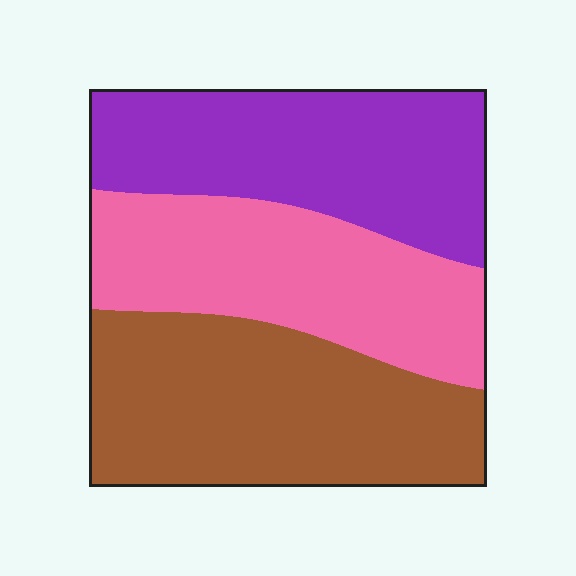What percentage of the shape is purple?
Purple covers about 30% of the shape.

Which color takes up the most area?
Brown, at roughly 35%.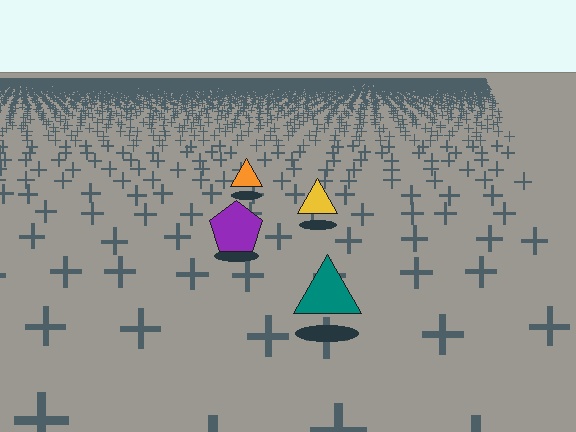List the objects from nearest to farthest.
From nearest to farthest: the teal triangle, the purple pentagon, the yellow triangle, the orange triangle.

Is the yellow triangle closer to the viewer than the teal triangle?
No. The teal triangle is closer — you can tell from the texture gradient: the ground texture is coarser near it.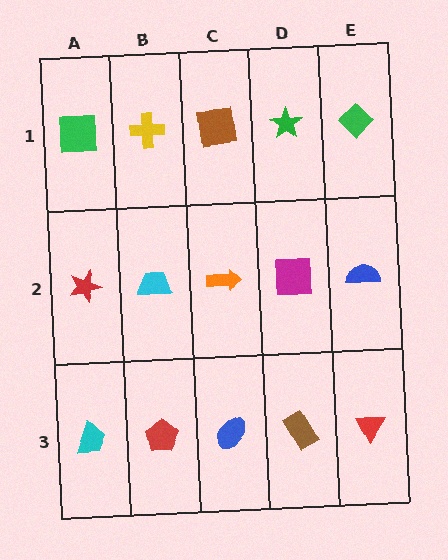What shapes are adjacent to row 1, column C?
An orange arrow (row 2, column C), a yellow cross (row 1, column B), a green star (row 1, column D).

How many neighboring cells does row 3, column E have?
2.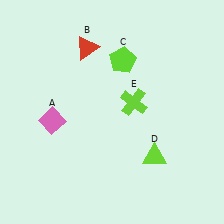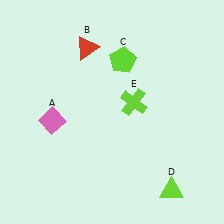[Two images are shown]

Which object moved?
The lime triangle (D) moved down.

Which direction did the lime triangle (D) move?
The lime triangle (D) moved down.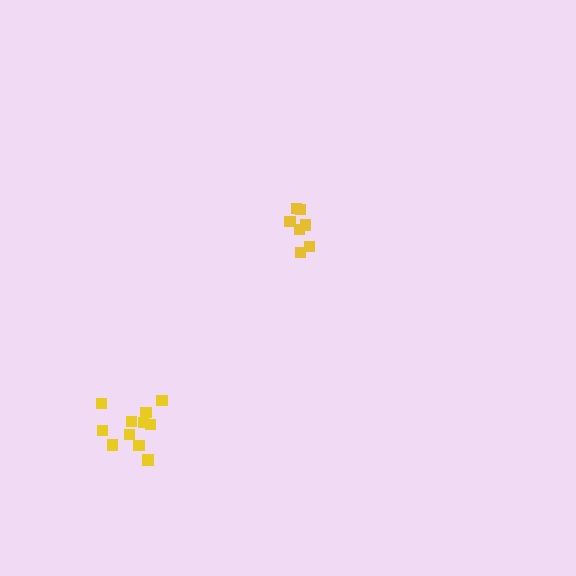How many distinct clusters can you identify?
There are 2 distinct clusters.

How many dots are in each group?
Group 1: 7 dots, Group 2: 11 dots (18 total).